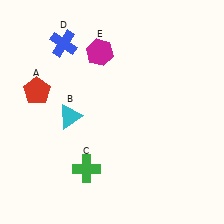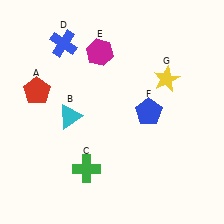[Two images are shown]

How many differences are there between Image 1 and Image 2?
There are 2 differences between the two images.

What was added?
A blue pentagon (F), a yellow star (G) were added in Image 2.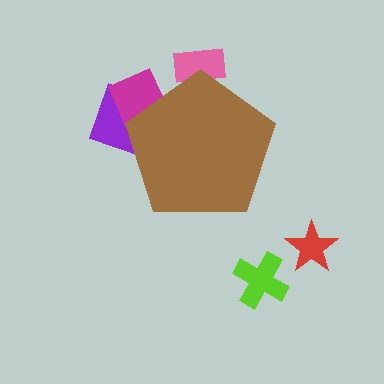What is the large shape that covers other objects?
A brown pentagon.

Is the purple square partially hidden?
Yes, the purple square is partially hidden behind the brown pentagon.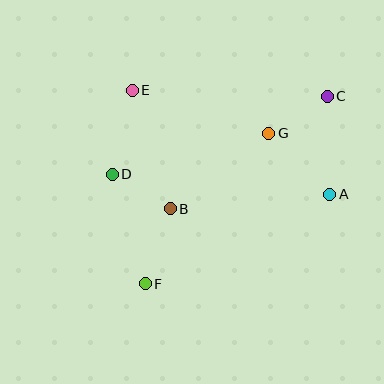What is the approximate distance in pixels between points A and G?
The distance between A and G is approximately 87 pixels.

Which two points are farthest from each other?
Points C and F are farthest from each other.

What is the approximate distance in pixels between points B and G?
The distance between B and G is approximately 124 pixels.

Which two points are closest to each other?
Points B and D are closest to each other.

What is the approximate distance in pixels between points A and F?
The distance between A and F is approximately 205 pixels.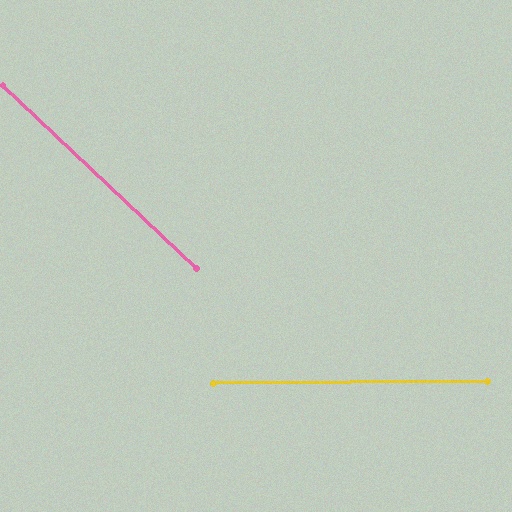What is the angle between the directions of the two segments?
Approximately 44 degrees.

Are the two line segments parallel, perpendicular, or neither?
Neither parallel nor perpendicular — they differ by about 44°.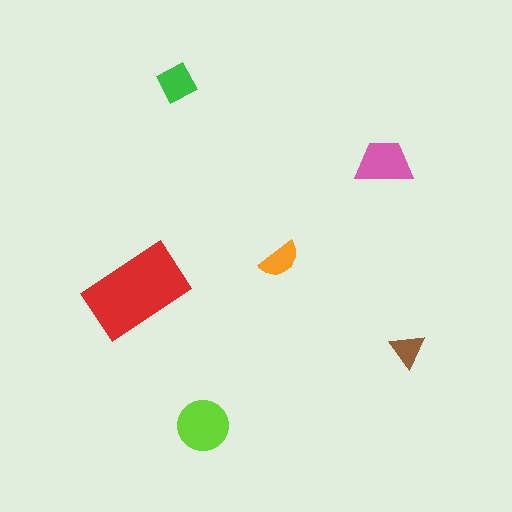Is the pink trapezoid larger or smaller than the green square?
Larger.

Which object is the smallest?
The brown triangle.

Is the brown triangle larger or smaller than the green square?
Smaller.